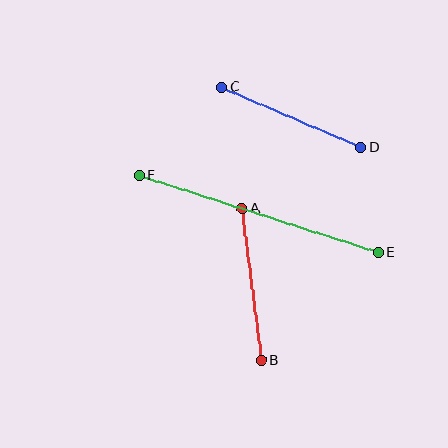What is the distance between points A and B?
The distance is approximately 153 pixels.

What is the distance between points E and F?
The distance is approximately 251 pixels.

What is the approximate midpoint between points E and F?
The midpoint is at approximately (259, 214) pixels.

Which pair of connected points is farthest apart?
Points E and F are farthest apart.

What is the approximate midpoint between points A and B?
The midpoint is at approximately (252, 284) pixels.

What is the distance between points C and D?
The distance is approximately 152 pixels.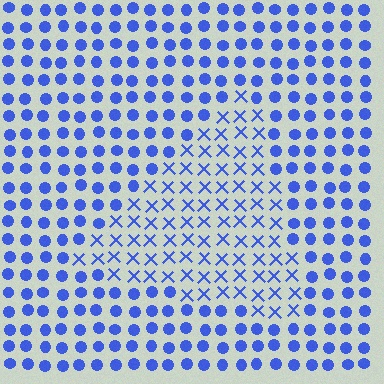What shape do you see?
I see a triangle.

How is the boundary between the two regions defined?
The boundary is defined by a change in element shape: X marks inside vs. circles outside. All elements share the same color and spacing.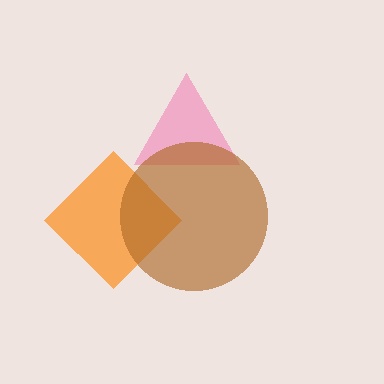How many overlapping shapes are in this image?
There are 3 overlapping shapes in the image.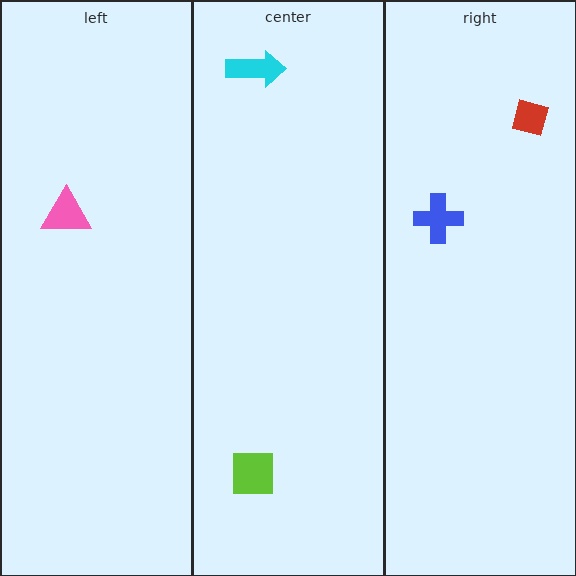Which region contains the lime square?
The center region.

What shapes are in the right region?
The blue cross, the red square.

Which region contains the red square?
The right region.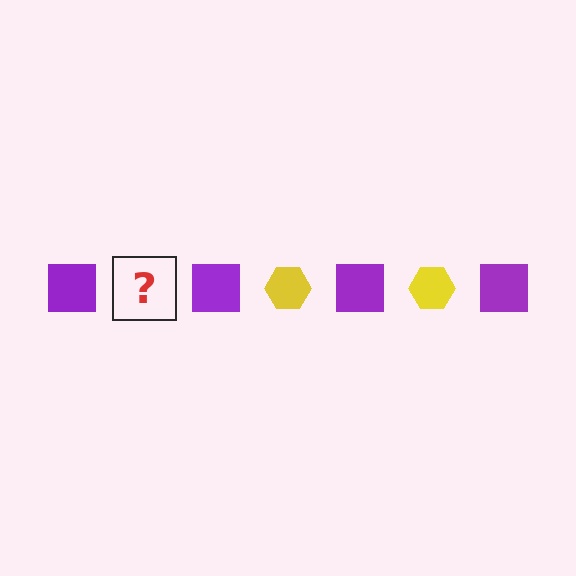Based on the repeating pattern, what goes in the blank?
The blank should be a yellow hexagon.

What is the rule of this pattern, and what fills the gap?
The rule is that the pattern alternates between purple square and yellow hexagon. The gap should be filled with a yellow hexagon.